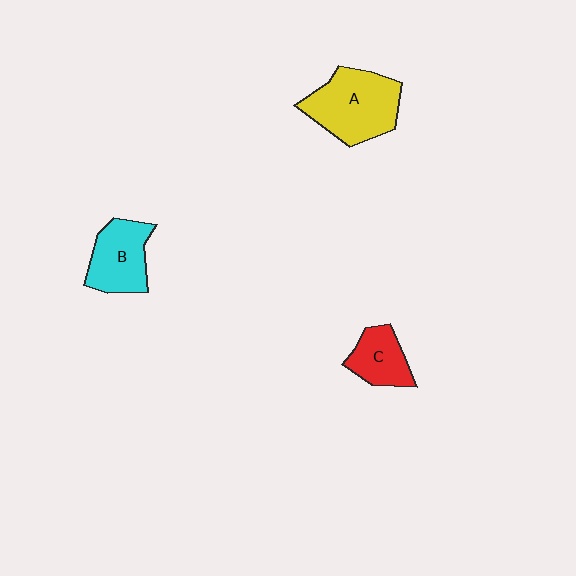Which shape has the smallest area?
Shape C (red).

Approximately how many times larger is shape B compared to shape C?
Approximately 1.4 times.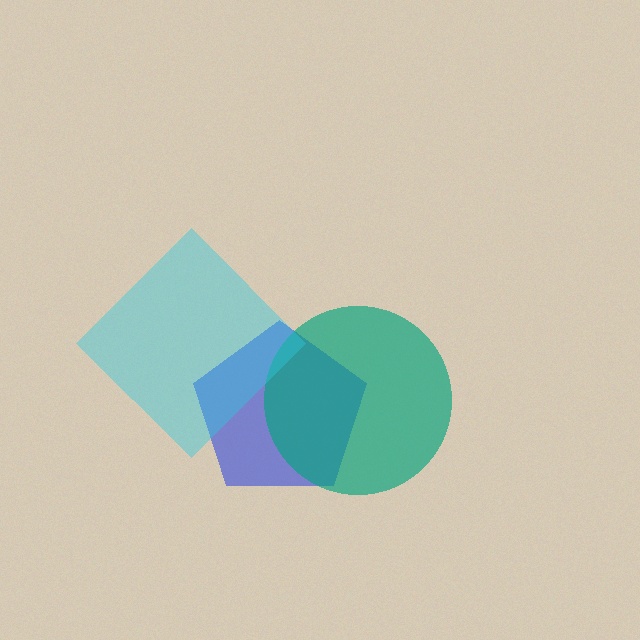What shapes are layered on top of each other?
The layered shapes are: a blue pentagon, a teal circle, a cyan diamond.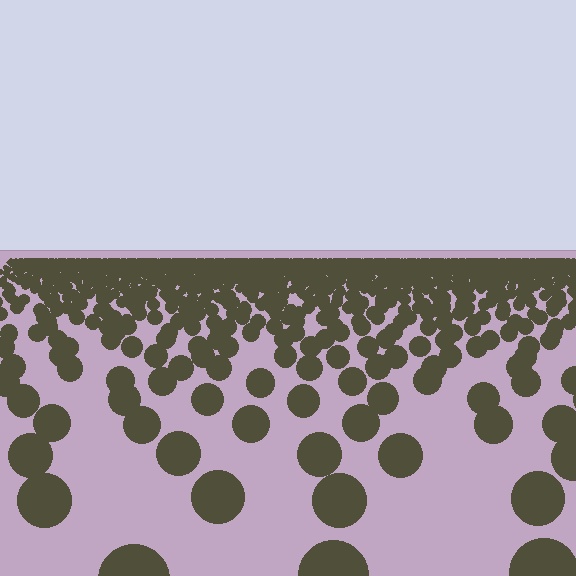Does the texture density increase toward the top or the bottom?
Density increases toward the top.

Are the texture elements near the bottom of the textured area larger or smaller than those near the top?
Larger. Near the bottom, elements are closer to the viewer and appear at a bigger on-screen size.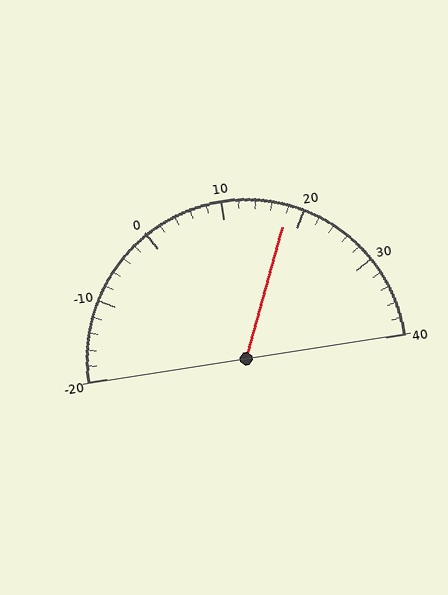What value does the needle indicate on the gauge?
The needle indicates approximately 18.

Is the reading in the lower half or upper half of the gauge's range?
The reading is in the upper half of the range (-20 to 40).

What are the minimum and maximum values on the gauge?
The gauge ranges from -20 to 40.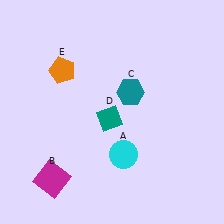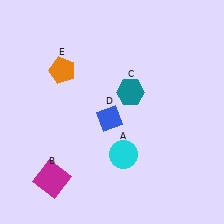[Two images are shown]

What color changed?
The diamond (D) changed from teal in Image 1 to blue in Image 2.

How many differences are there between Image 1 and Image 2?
There is 1 difference between the two images.